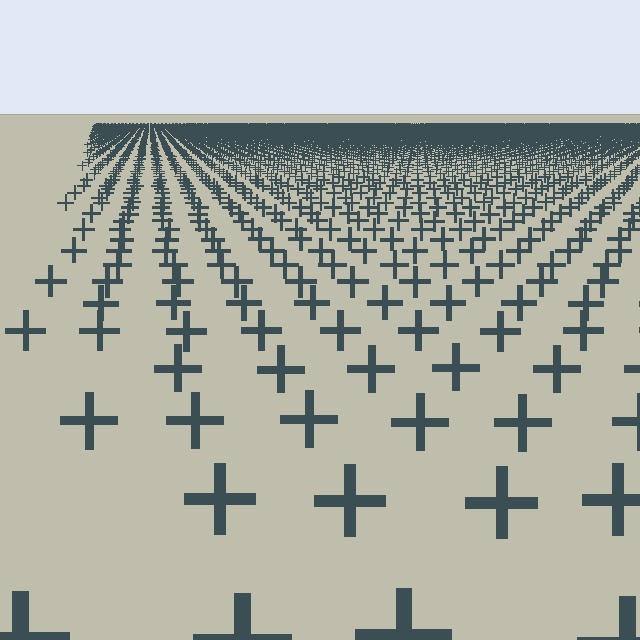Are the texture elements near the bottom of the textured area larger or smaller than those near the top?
Larger. Near the bottom, elements are closer to the viewer and appear at a bigger on-screen size.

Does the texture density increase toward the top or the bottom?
Density increases toward the top.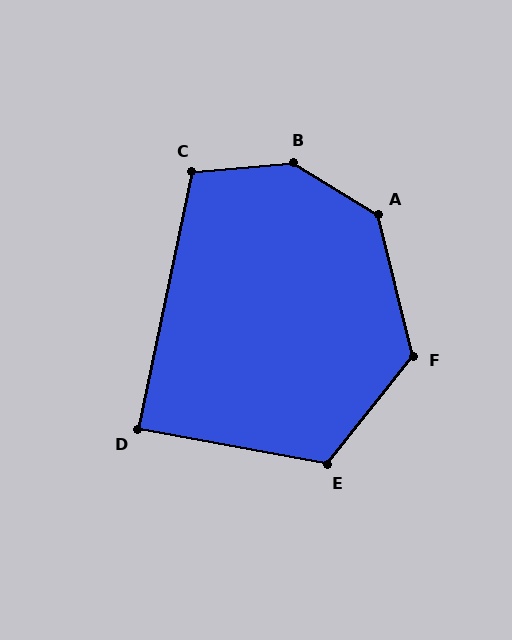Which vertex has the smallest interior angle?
D, at approximately 89 degrees.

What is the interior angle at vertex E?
Approximately 118 degrees (obtuse).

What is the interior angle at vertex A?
Approximately 135 degrees (obtuse).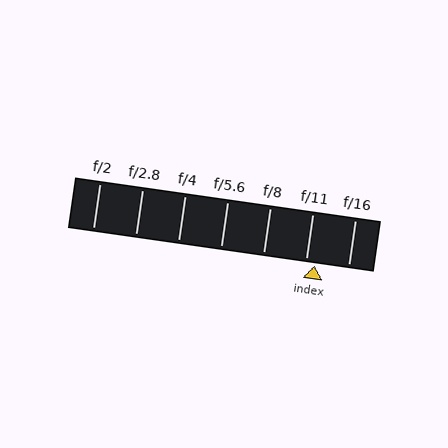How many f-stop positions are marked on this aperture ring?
There are 7 f-stop positions marked.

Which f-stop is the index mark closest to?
The index mark is closest to f/11.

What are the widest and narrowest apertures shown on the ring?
The widest aperture shown is f/2 and the narrowest is f/16.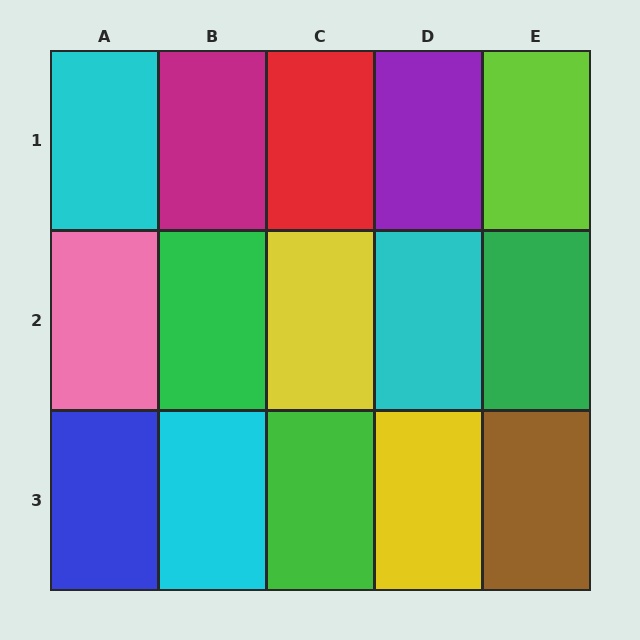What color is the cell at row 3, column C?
Green.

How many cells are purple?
1 cell is purple.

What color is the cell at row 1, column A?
Cyan.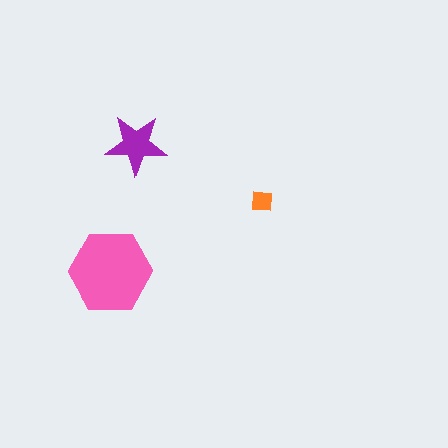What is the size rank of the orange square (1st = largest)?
3rd.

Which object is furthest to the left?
The pink hexagon is leftmost.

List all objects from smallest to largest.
The orange square, the purple star, the pink hexagon.